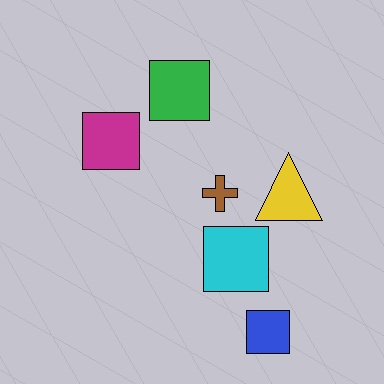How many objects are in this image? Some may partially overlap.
There are 6 objects.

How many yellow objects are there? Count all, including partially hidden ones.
There is 1 yellow object.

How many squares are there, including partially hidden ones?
There are 4 squares.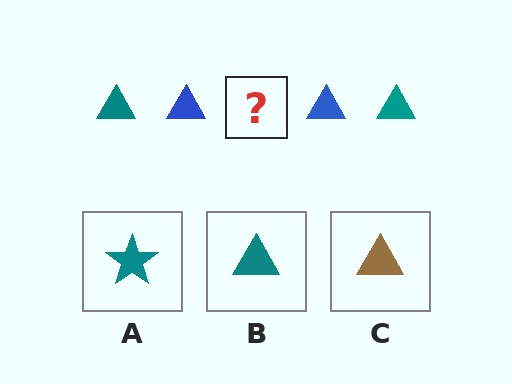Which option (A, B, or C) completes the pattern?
B.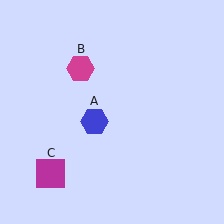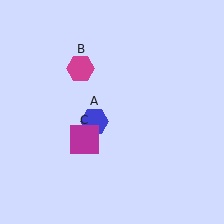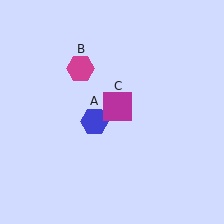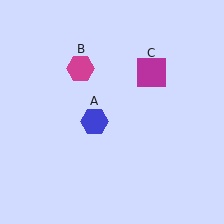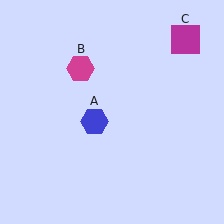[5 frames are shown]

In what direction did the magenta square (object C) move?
The magenta square (object C) moved up and to the right.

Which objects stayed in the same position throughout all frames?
Blue hexagon (object A) and magenta hexagon (object B) remained stationary.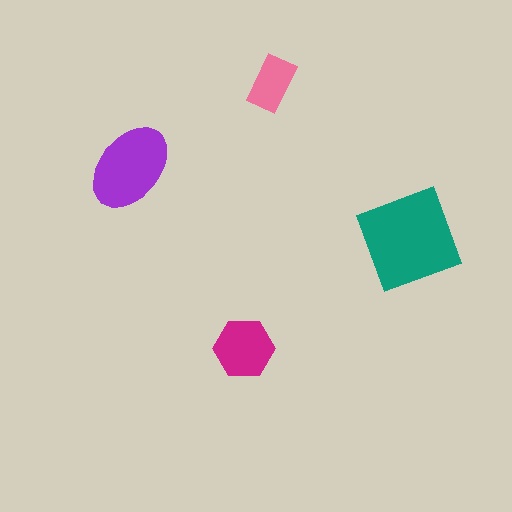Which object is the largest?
The teal square.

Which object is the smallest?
The pink rectangle.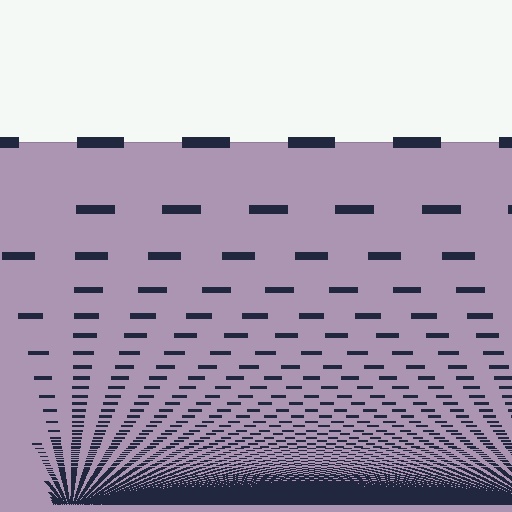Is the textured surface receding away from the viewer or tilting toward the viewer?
The surface appears to tilt toward the viewer. Texture elements get larger and sparser toward the top.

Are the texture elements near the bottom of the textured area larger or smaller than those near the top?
Smaller. The gradient is inverted — elements near the bottom are smaller and denser.